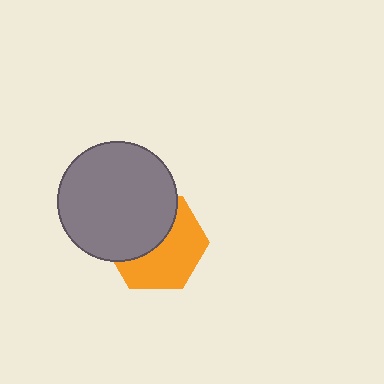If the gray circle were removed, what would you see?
You would see the complete orange hexagon.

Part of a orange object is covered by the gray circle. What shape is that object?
It is a hexagon.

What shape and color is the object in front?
The object in front is a gray circle.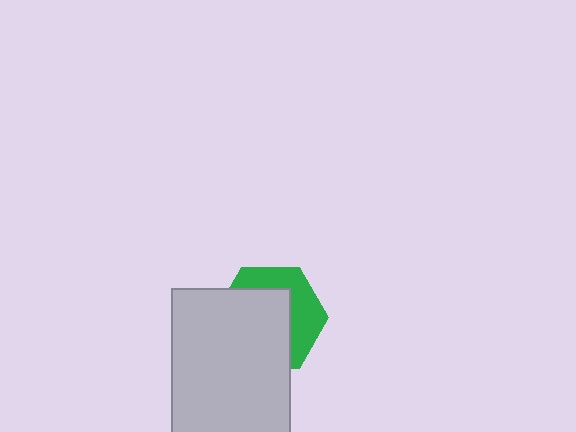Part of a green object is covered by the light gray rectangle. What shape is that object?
It is a hexagon.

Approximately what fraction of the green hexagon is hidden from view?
Roughly 61% of the green hexagon is hidden behind the light gray rectangle.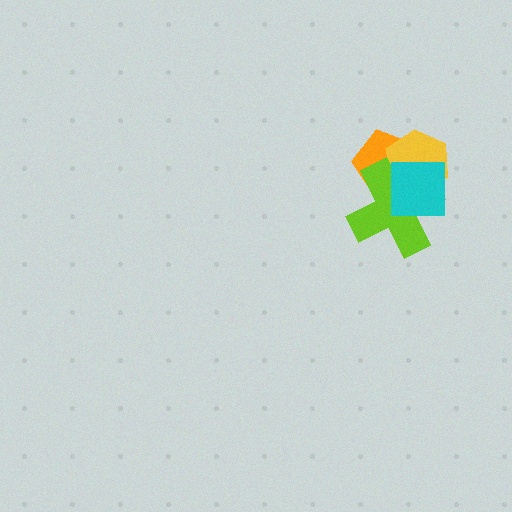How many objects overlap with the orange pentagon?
3 objects overlap with the orange pentagon.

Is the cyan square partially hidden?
No, no other shape covers it.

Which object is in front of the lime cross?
The cyan square is in front of the lime cross.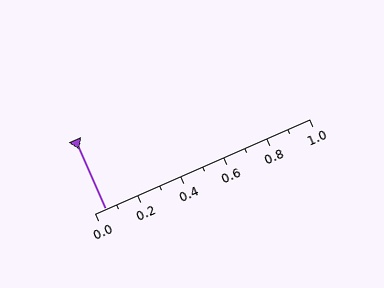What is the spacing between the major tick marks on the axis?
The major ticks are spaced 0.2 apart.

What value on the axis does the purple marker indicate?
The marker indicates approximately 0.05.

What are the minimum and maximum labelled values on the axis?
The axis runs from 0.0 to 1.0.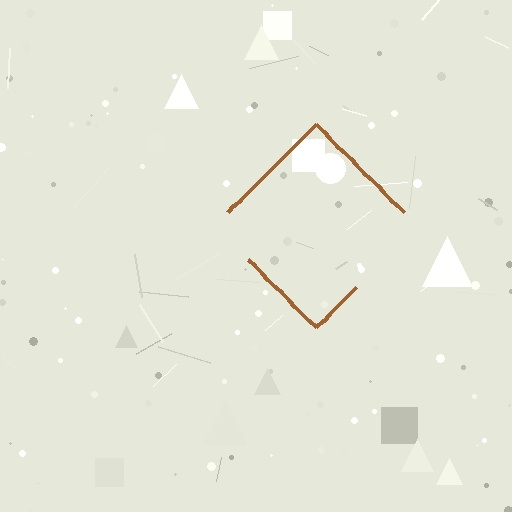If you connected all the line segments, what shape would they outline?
They would outline a diamond.